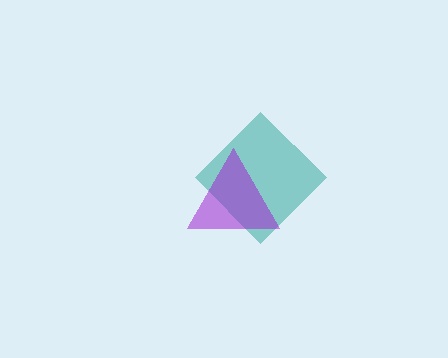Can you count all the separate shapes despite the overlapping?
Yes, there are 2 separate shapes.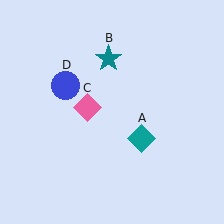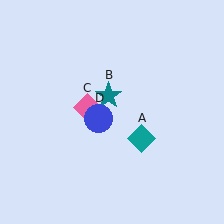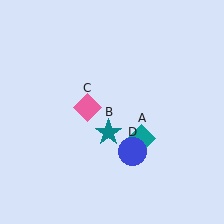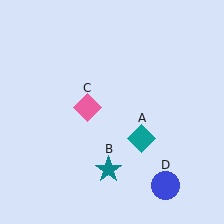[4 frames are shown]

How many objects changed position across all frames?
2 objects changed position: teal star (object B), blue circle (object D).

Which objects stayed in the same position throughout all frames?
Teal diamond (object A) and pink diamond (object C) remained stationary.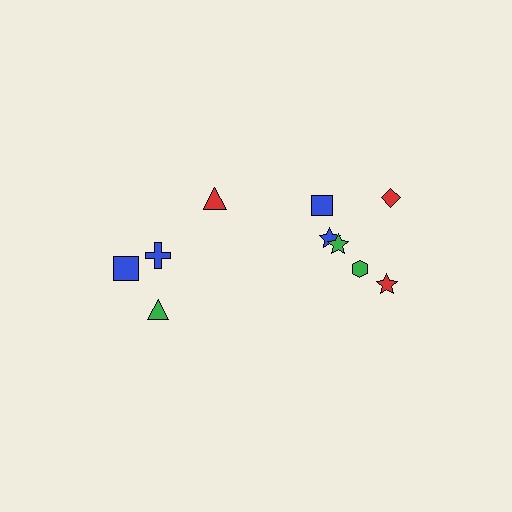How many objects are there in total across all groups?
There are 10 objects.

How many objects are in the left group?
There are 4 objects.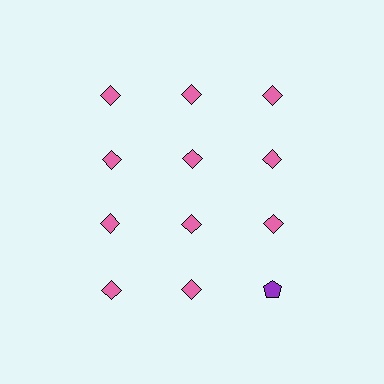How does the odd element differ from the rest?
It differs in both color (purple instead of pink) and shape (pentagon instead of diamond).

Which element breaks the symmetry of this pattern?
The purple pentagon in the fourth row, center column breaks the symmetry. All other shapes are pink diamonds.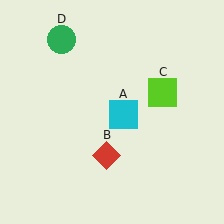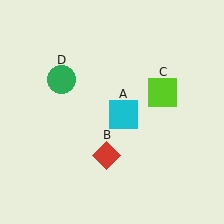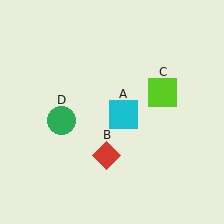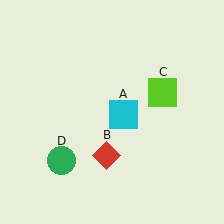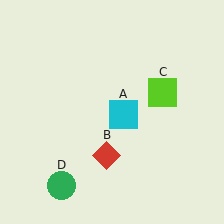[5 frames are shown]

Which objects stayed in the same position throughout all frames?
Cyan square (object A) and red diamond (object B) and lime square (object C) remained stationary.